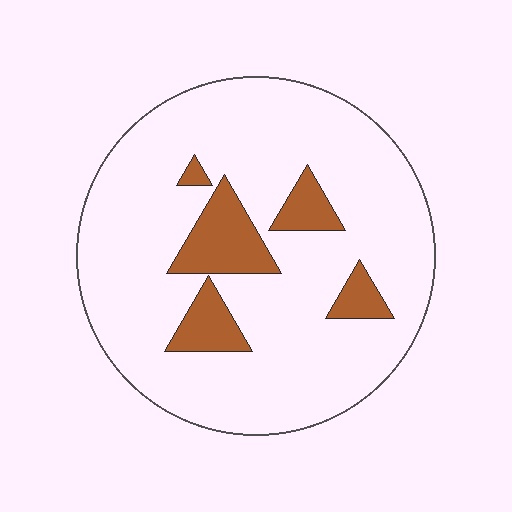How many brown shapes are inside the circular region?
5.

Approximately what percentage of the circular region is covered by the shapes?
Approximately 15%.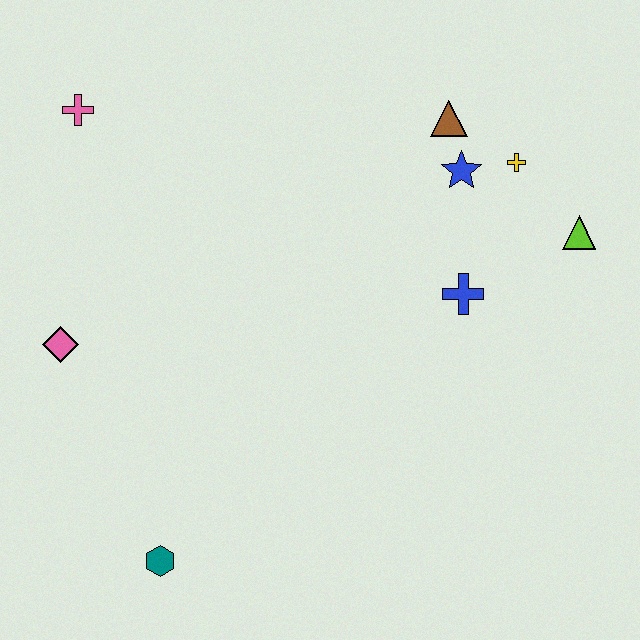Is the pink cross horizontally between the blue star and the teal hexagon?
No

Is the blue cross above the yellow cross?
No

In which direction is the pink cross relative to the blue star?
The pink cross is to the left of the blue star.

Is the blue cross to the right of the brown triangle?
Yes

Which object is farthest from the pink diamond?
The lime triangle is farthest from the pink diamond.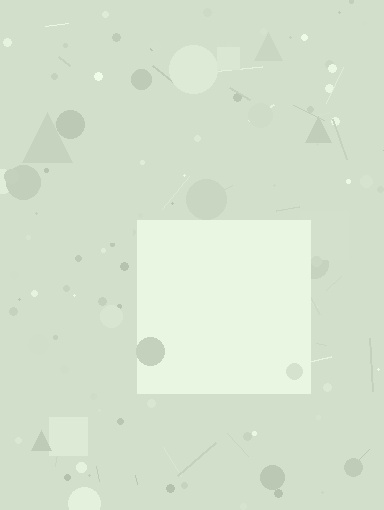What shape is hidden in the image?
A square is hidden in the image.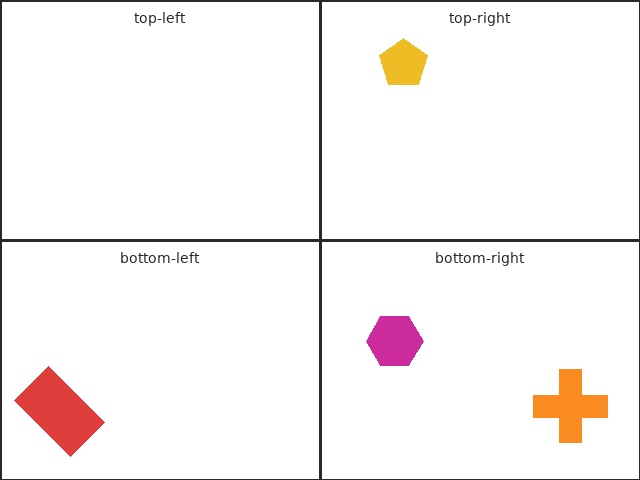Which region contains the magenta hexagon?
The bottom-right region.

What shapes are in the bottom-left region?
The red rectangle.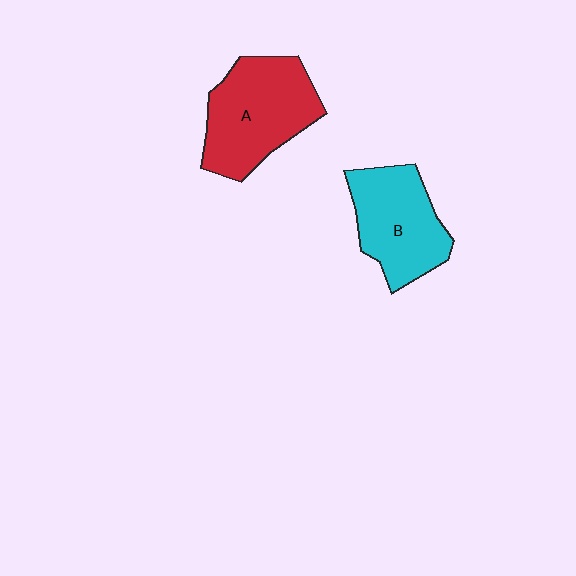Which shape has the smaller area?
Shape B (cyan).